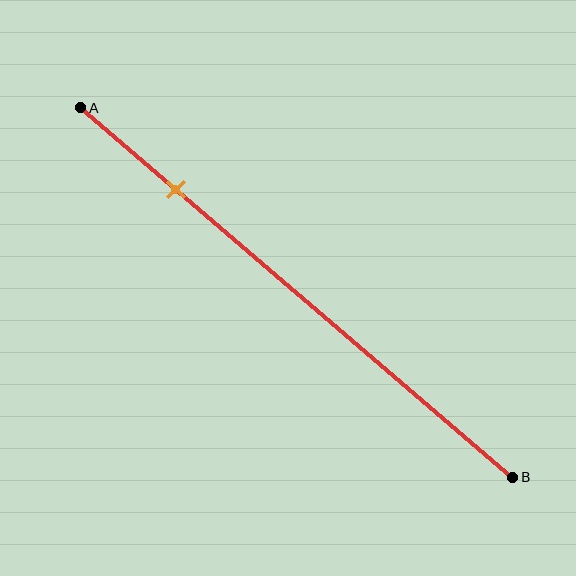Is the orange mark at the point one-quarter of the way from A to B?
Yes, the mark is approximately at the one-quarter point.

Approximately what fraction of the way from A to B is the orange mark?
The orange mark is approximately 20% of the way from A to B.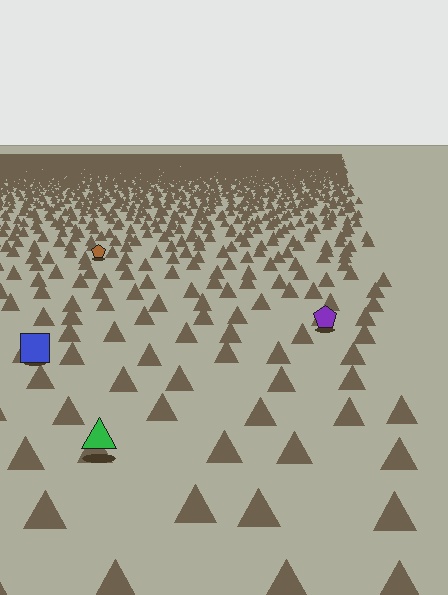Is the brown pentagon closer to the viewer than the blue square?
No. The blue square is closer — you can tell from the texture gradient: the ground texture is coarser near it.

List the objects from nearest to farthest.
From nearest to farthest: the green triangle, the blue square, the purple pentagon, the brown pentagon.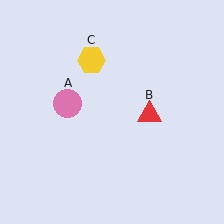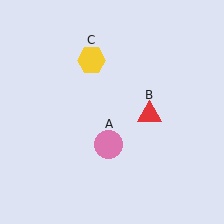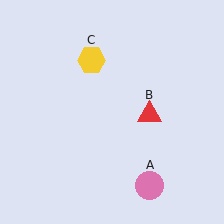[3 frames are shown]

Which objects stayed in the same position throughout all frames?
Red triangle (object B) and yellow hexagon (object C) remained stationary.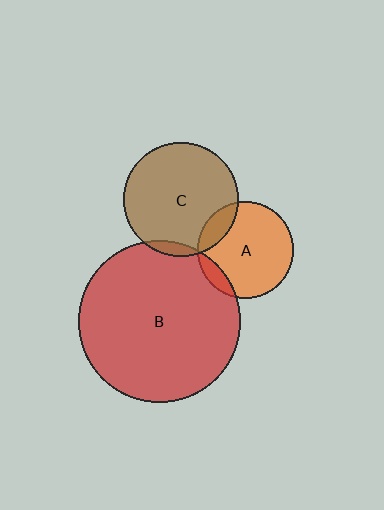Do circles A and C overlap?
Yes.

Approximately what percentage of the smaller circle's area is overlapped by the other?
Approximately 15%.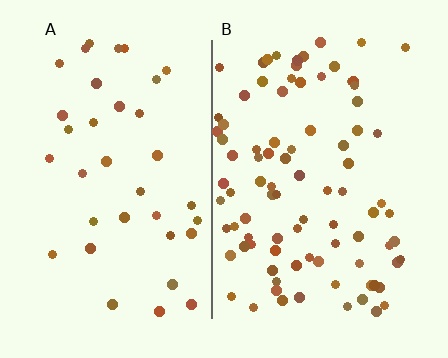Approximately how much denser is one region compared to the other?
Approximately 2.4× — region B over region A.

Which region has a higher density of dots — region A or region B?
B (the right).